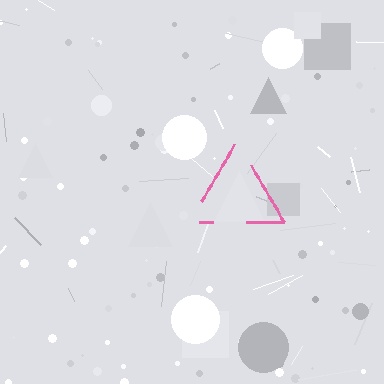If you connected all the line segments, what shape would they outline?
They would outline a triangle.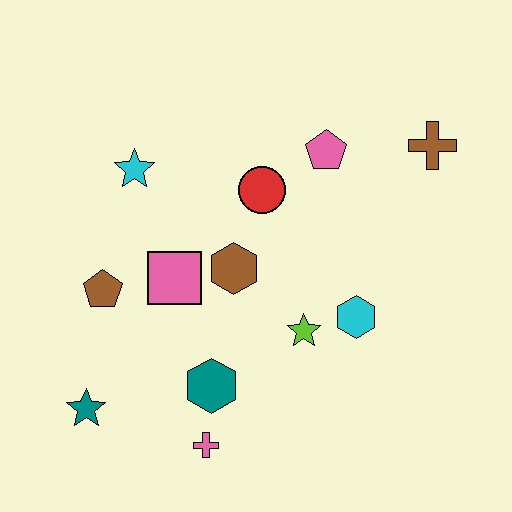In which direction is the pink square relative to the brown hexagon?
The pink square is to the left of the brown hexagon.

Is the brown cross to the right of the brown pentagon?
Yes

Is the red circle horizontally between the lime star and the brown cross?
No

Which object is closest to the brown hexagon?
The pink square is closest to the brown hexagon.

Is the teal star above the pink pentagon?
No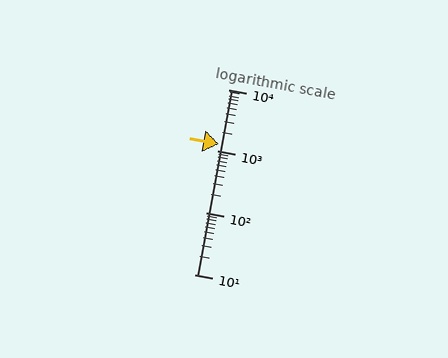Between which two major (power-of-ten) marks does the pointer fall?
The pointer is between 1000 and 10000.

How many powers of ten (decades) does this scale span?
The scale spans 3 decades, from 10 to 10000.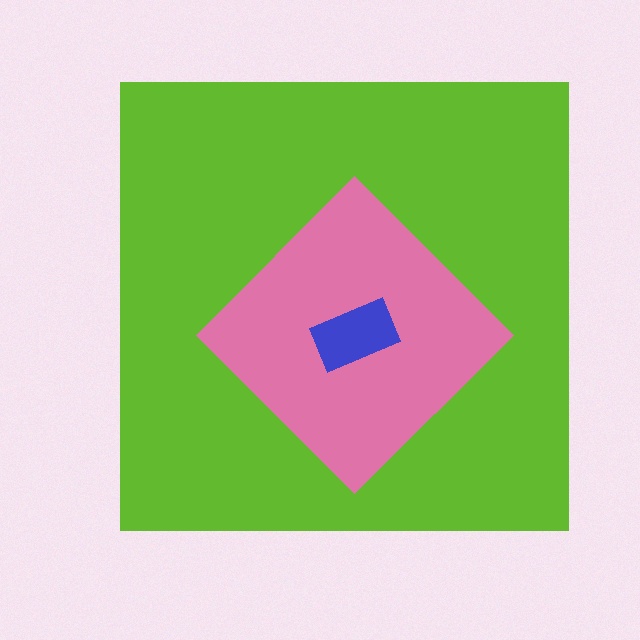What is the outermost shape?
The lime square.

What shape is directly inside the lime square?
The pink diamond.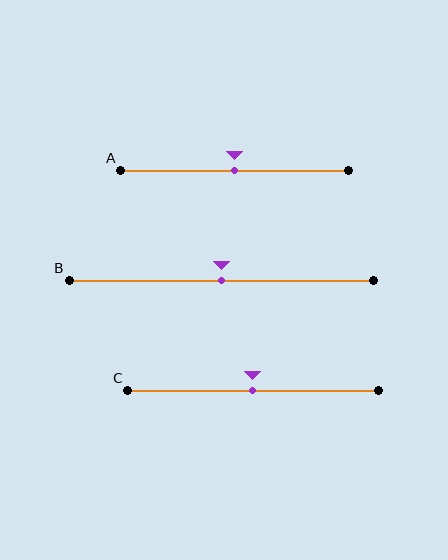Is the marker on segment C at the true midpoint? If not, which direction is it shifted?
Yes, the marker on segment C is at the true midpoint.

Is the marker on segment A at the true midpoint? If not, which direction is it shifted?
Yes, the marker on segment A is at the true midpoint.